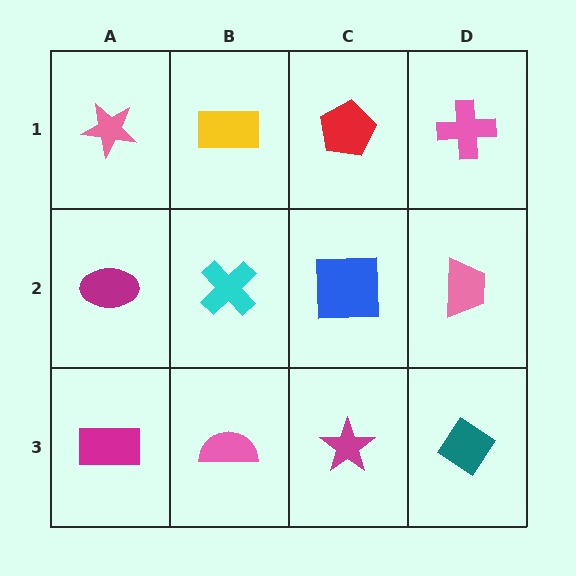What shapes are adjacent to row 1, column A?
A magenta ellipse (row 2, column A), a yellow rectangle (row 1, column B).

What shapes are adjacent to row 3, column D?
A pink trapezoid (row 2, column D), a magenta star (row 3, column C).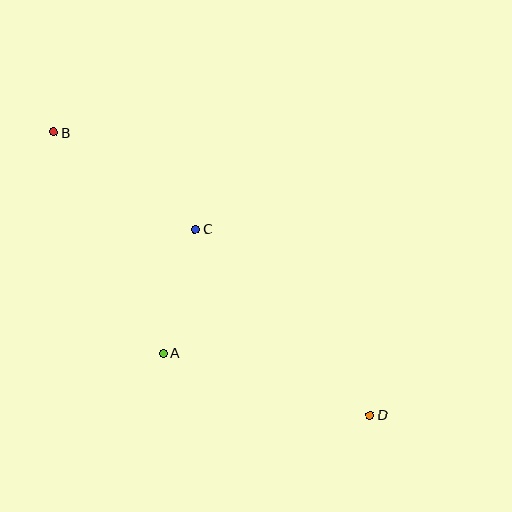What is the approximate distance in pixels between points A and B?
The distance between A and B is approximately 247 pixels.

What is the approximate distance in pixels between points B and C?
The distance between B and C is approximately 172 pixels.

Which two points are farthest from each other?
Points B and D are farthest from each other.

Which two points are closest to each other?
Points A and C are closest to each other.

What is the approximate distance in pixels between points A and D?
The distance between A and D is approximately 216 pixels.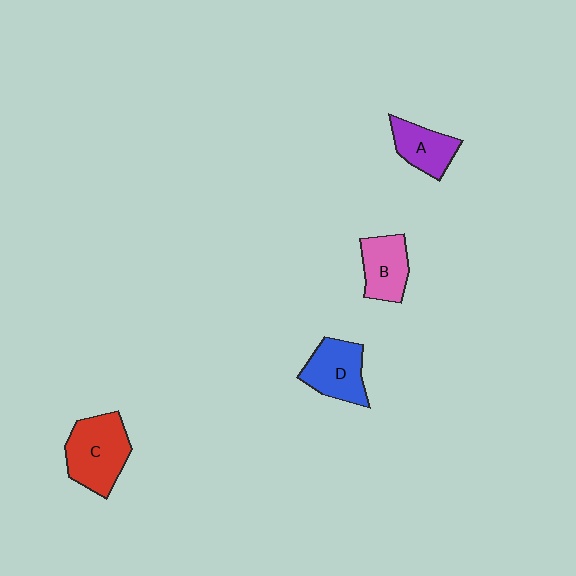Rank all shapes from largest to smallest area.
From largest to smallest: C (red), D (blue), B (pink), A (purple).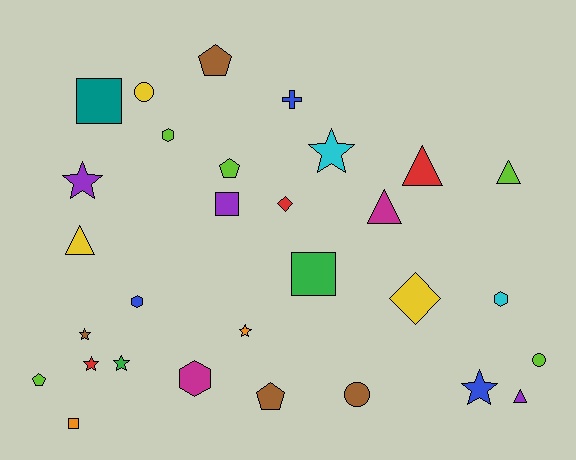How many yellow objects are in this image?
There are 3 yellow objects.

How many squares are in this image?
There are 4 squares.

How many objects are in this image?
There are 30 objects.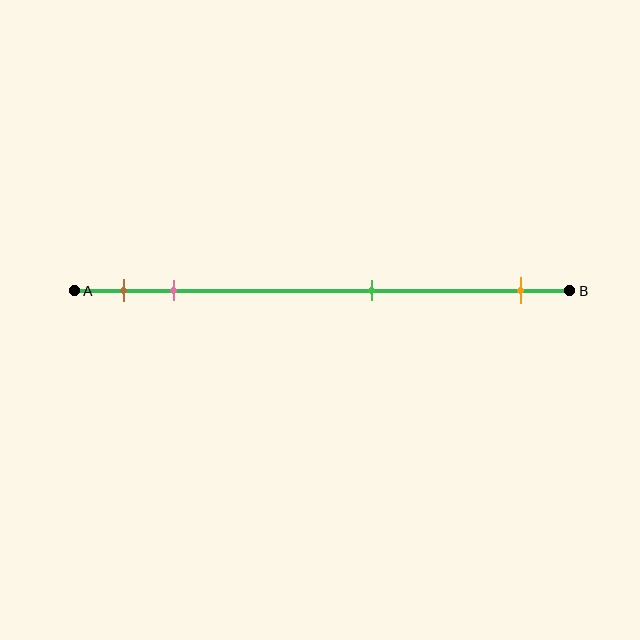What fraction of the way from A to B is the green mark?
The green mark is approximately 60% (0.6) of the way from A to B.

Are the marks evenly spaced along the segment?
No, the marks are not evenly spaced.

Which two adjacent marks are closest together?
The brown and pink marks are the closest adjacent pair.